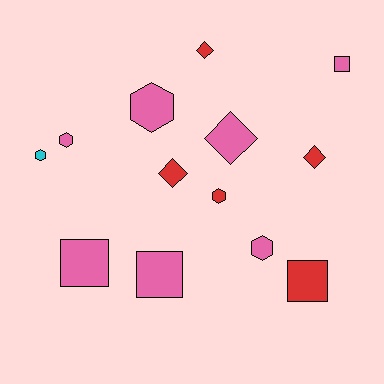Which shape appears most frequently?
Hexagon, with 5 objects.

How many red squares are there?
There is 1 red square.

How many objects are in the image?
There are 13 objects.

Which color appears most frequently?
Pink, with 7 objects.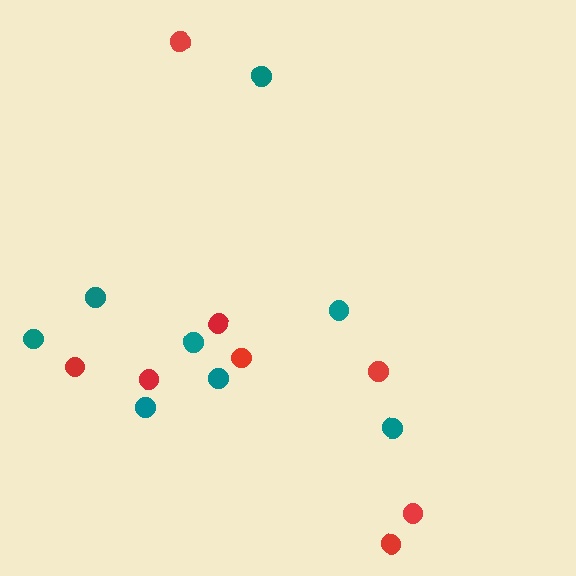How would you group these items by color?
There are 2 groups: one group of red circles (8) and one group of teal circles (8).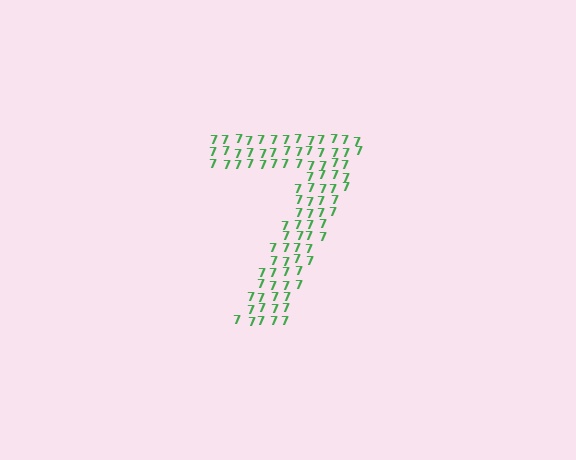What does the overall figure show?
The overall figure shows the digit 7.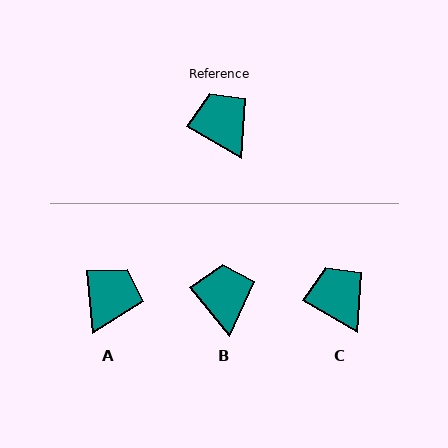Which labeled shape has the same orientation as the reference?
C.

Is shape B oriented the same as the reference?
No, it is off by about 21 degrees.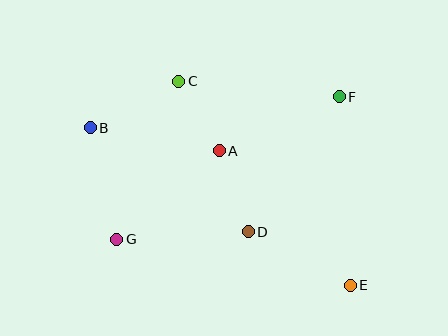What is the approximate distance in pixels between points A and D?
The distance between A and D is approximately 86 pixels.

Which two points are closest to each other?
Points A and C are closest to each other.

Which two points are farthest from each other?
Points B and E are farthest from each other.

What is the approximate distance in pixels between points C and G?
The distance between C and G is approximately 170 pixels.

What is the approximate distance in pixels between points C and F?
The distance between C and F is approximately 161 pixels.